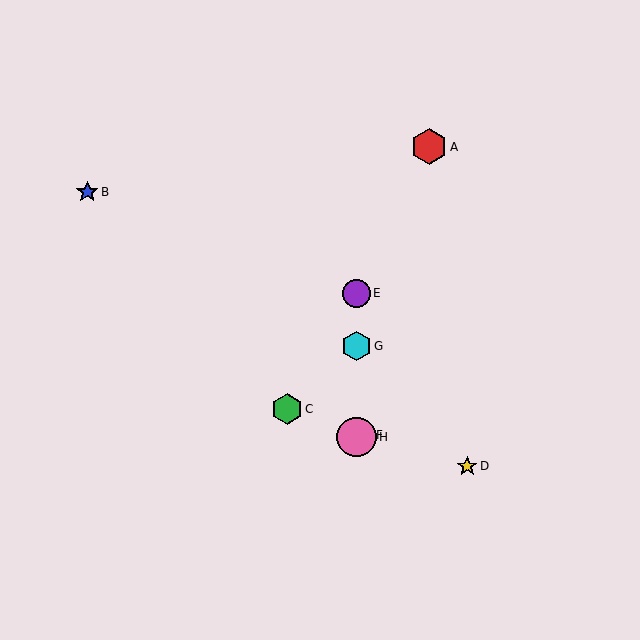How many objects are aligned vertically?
4 objects (E, F, G, H) are aligned vertically.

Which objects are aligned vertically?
Objects E, F, G, H are aligned vertically.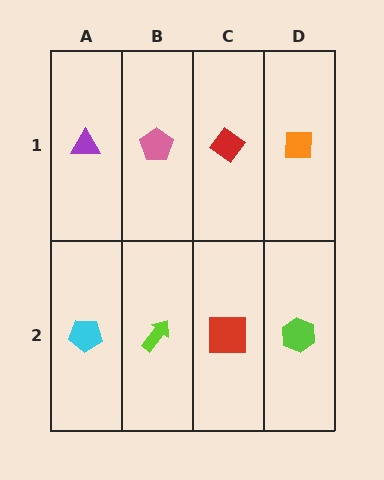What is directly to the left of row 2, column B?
A cyan pentagon.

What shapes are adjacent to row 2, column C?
A red diamond (row 1, column C), a lime arrow (row 2, column B), a lime hexagon (row 2, column D).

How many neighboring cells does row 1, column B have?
3.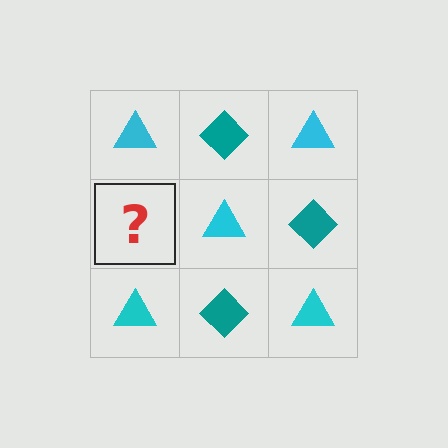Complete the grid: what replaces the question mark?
The question mark should be replaced with a teal diamond.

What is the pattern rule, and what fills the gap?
The rule is that it alternates cyan triangle and teal diamond in a checkerboard pattern. The gap should be filled with a teal diamond.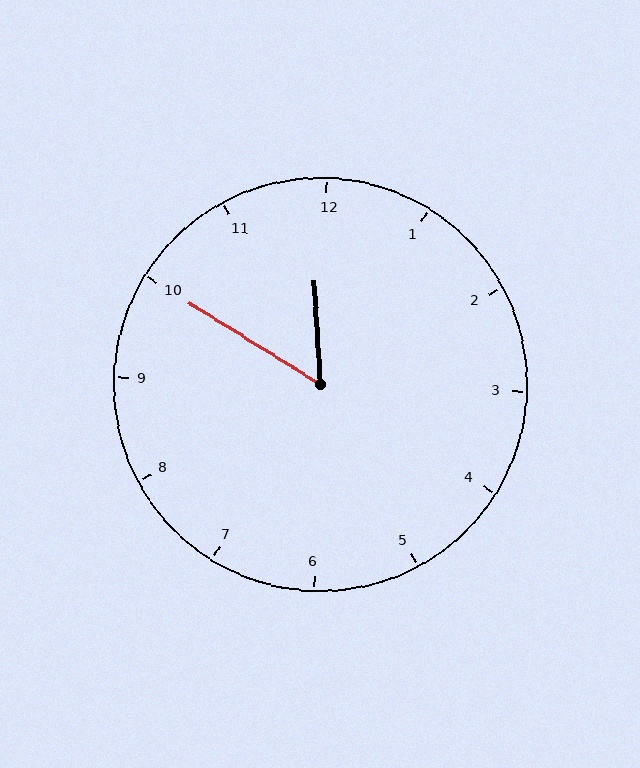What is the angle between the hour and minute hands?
Approximately 55 degrees.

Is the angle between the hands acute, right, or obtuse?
It is acute.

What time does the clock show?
11:50.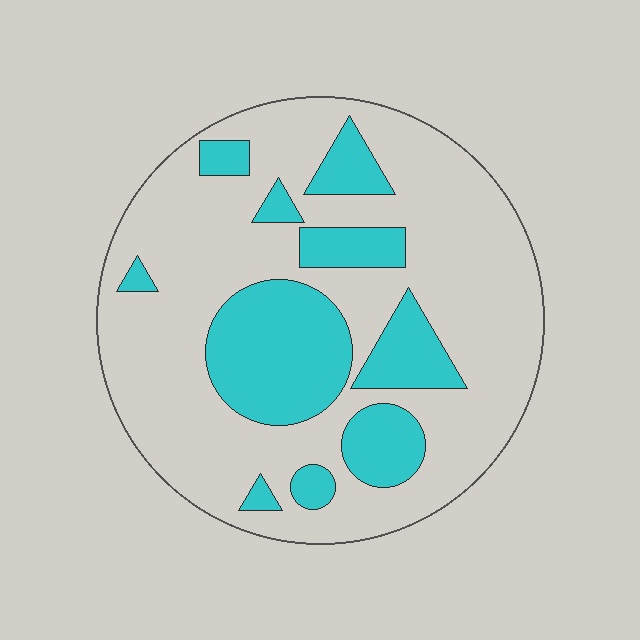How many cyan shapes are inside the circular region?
10.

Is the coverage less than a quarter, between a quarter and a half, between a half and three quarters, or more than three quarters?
Between a quarter and a half.